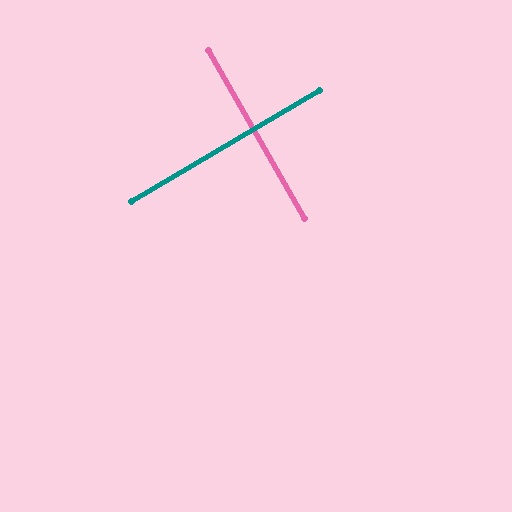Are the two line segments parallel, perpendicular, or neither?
Perpendicular — they meet at approximately 89°.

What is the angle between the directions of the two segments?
Approximately 89 degrees.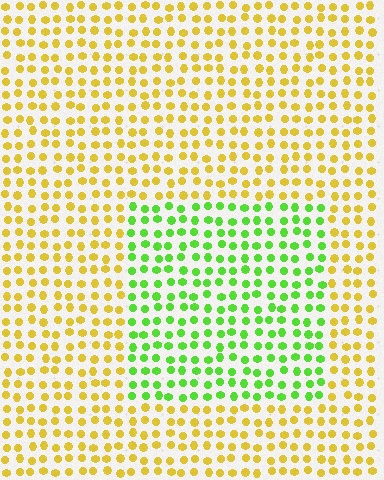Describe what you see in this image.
The image is filled with small yellow elements in a uniform arrangement. A rectangle-shaped region is visible where the elements are tinted to a slightly different hue, forming a subtle color boundary.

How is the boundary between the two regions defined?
The boundary is defined purely by a slight shift in hue (about 58 degrees). Spacing, size, and orientation are identical on both sides.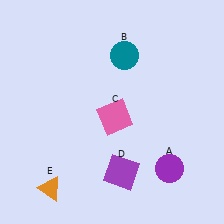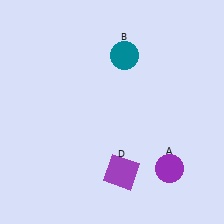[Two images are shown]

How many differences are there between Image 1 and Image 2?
There are 2 differences between the two images.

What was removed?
The orange triangle (E), the pink square (C) were removed in Image 2.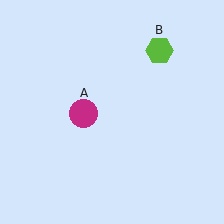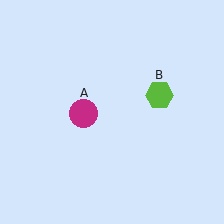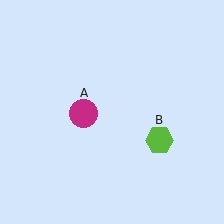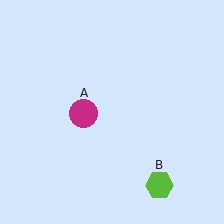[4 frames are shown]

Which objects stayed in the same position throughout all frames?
Magenta circle (object A) remained stationary.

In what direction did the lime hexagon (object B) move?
The lime hexagon (object B) moved down.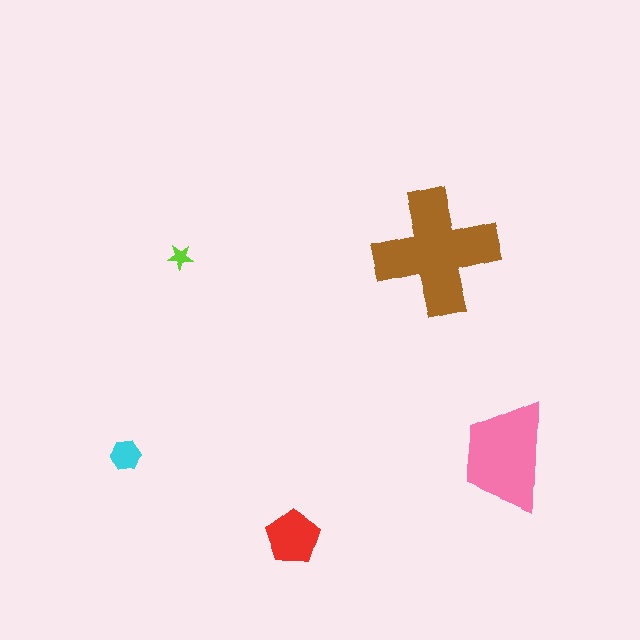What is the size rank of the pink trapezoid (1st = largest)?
2nd.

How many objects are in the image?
There are 5 objects in the image.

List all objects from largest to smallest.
The brown cross, the pink trapezoid, the red pentagon, the cyan hexagon, the lime star.